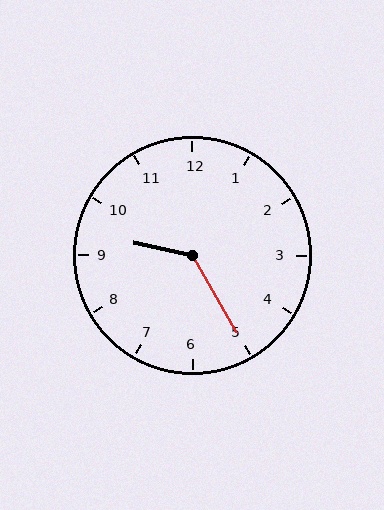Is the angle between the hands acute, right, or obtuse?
It is obtuse.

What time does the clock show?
9:25.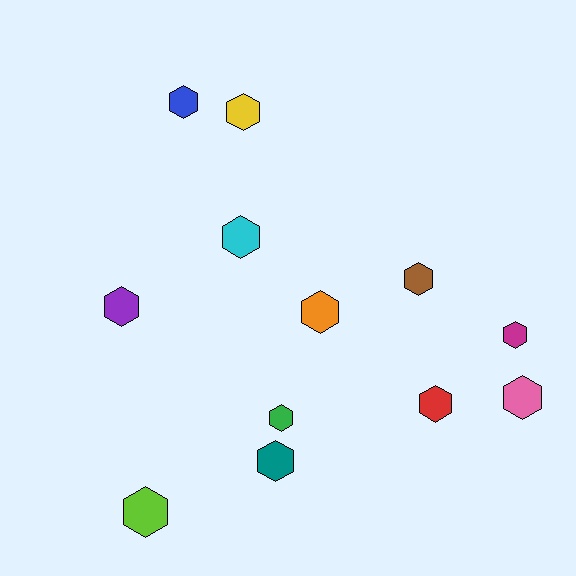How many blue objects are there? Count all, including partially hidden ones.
There is 1 blue object.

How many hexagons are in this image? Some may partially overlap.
There are 12 hexagons.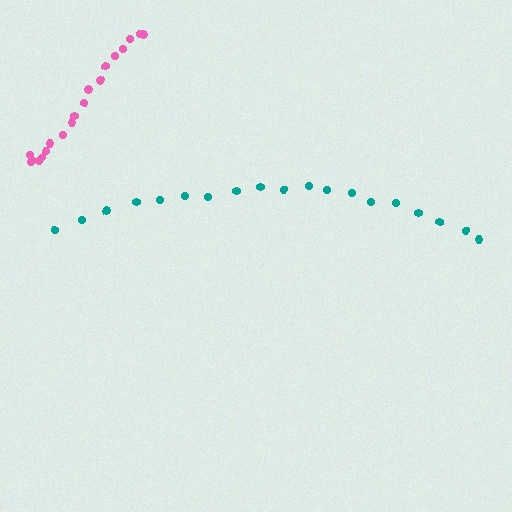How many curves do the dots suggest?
There are 2 distinct paths.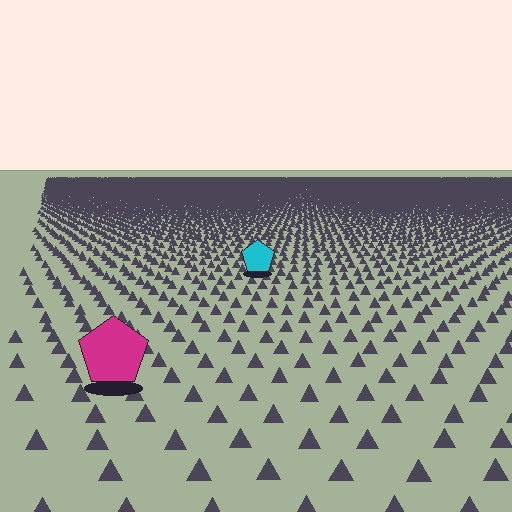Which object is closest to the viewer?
The magenta pentagon is closest. The texture marks near it are larger and more spread out.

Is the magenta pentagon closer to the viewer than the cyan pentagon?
Yes. The magenta pentagon is closer — you can tell from the texture gradient: the ground texture is coarser near it.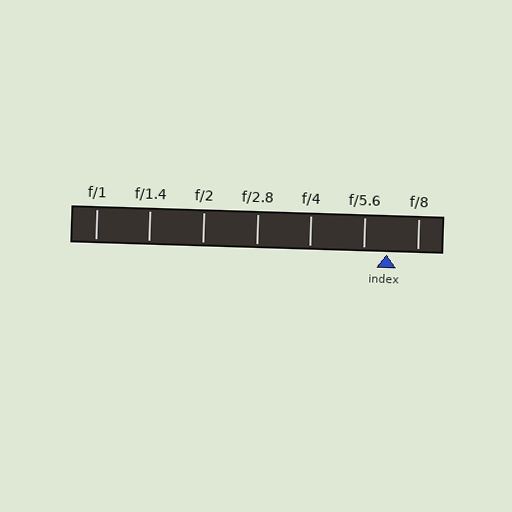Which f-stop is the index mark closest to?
The index mark is closest to f/5.6.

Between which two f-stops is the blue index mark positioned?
The index mark is between f/5.6 and f/8.